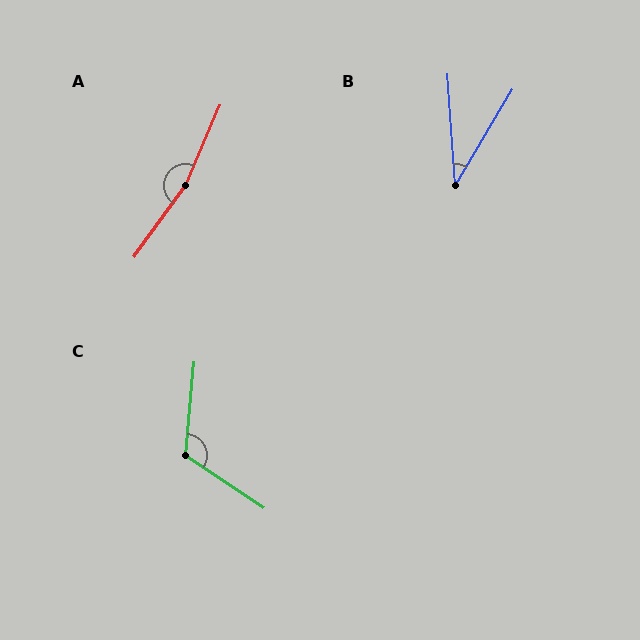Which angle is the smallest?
B, at approximately 35 degrees.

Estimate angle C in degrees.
Approximately 119 degrees.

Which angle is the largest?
A, at approximately 167 degrees.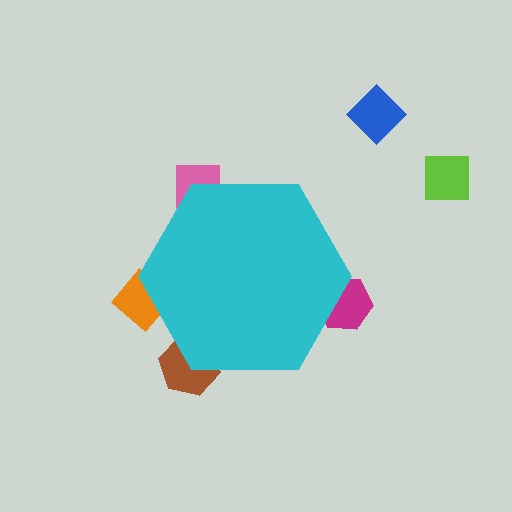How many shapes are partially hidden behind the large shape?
4 shapes are partially hidden.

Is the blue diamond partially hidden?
No, the blue diamond is fully visible.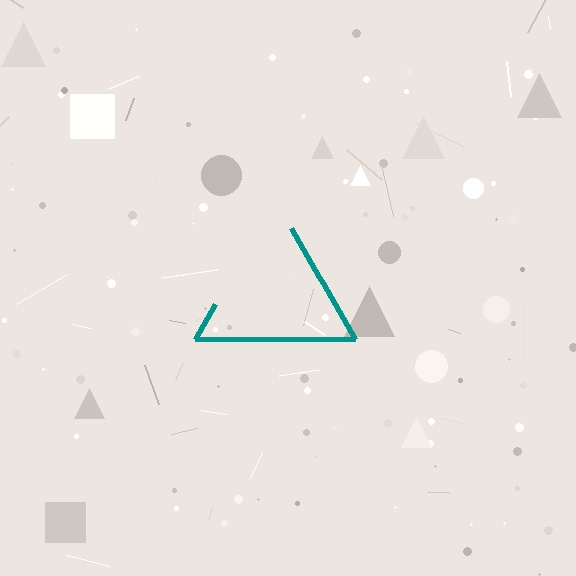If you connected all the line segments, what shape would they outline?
They would outline a triangle.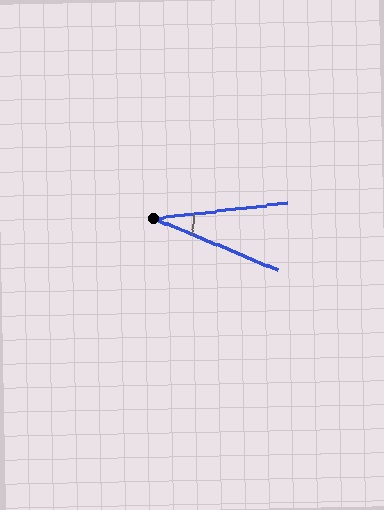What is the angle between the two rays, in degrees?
Approximately 29 degrees.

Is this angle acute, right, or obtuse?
It is acute.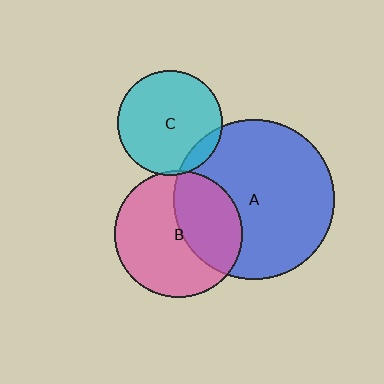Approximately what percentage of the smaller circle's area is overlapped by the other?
Approximately 5%.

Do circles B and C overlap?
Yes.